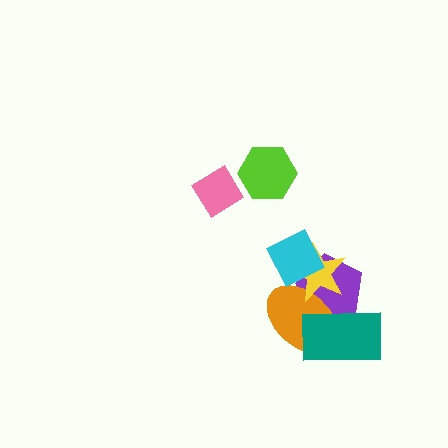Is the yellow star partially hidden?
Yes, it is partially covered by another shape.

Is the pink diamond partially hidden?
No, no other shape covers it.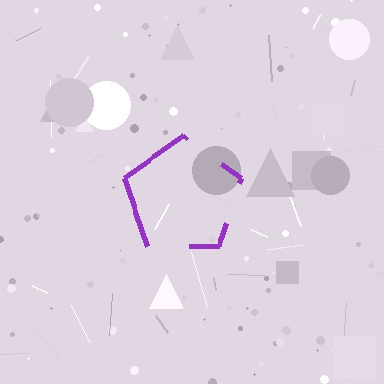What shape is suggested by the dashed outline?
The dashed outline suggests a pentagon.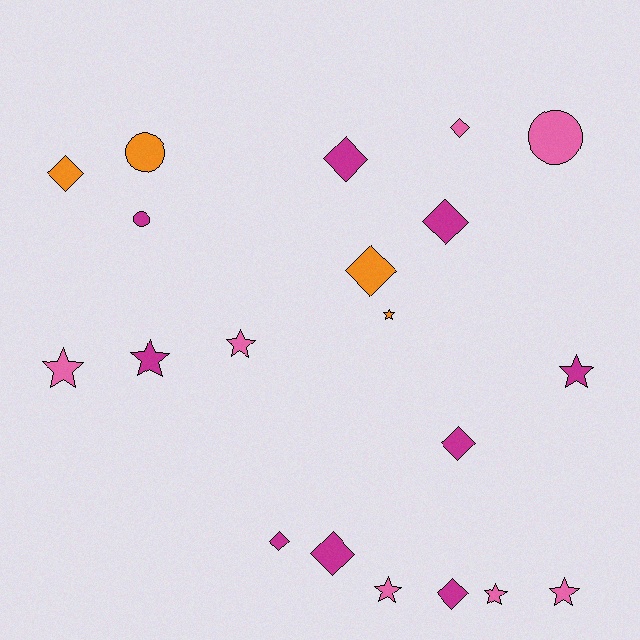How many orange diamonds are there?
There are 2 orange diamonds.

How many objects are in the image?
There are 20 objects.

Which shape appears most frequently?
Diamond, with 9 objects.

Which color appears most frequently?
Magenta, with 9 objects.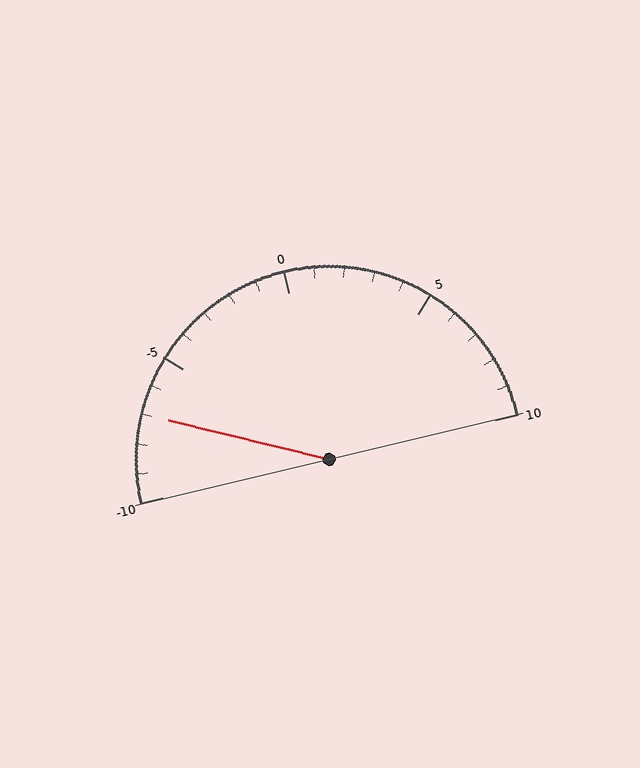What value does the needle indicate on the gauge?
The needle indicates approximately -7.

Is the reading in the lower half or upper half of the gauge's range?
The reading is in the lower half of the range (-10 to 10).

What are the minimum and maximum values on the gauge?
The gauge ranges from -10 to 10.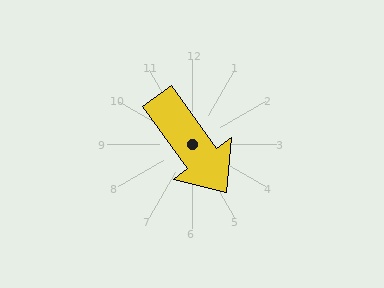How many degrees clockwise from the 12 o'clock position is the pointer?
Approximately 144 degrees.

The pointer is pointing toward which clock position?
Roughly 5 o'clock.